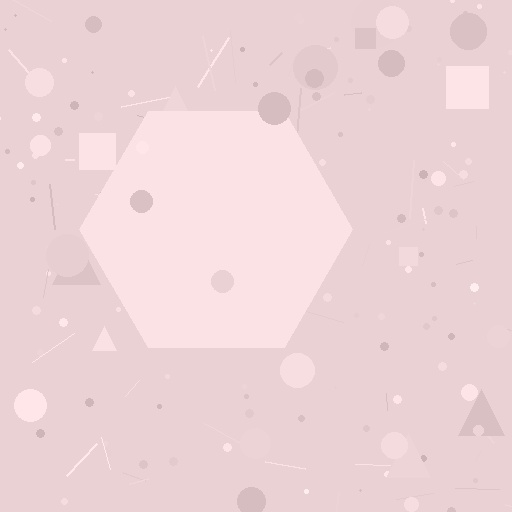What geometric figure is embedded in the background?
A hexagon is embedded in the background.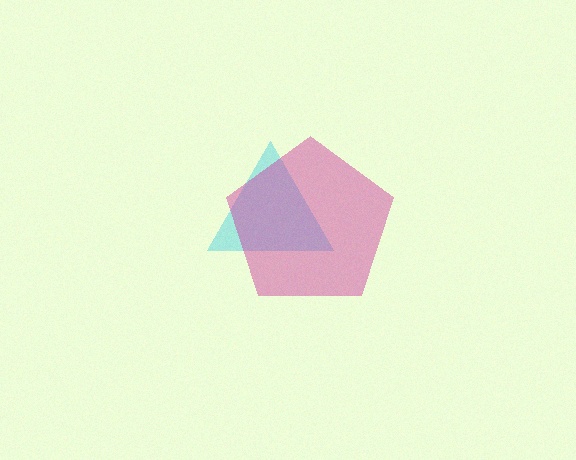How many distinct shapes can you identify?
There are 2 distinct shapes: a cyan triangle, a magenta pentagon.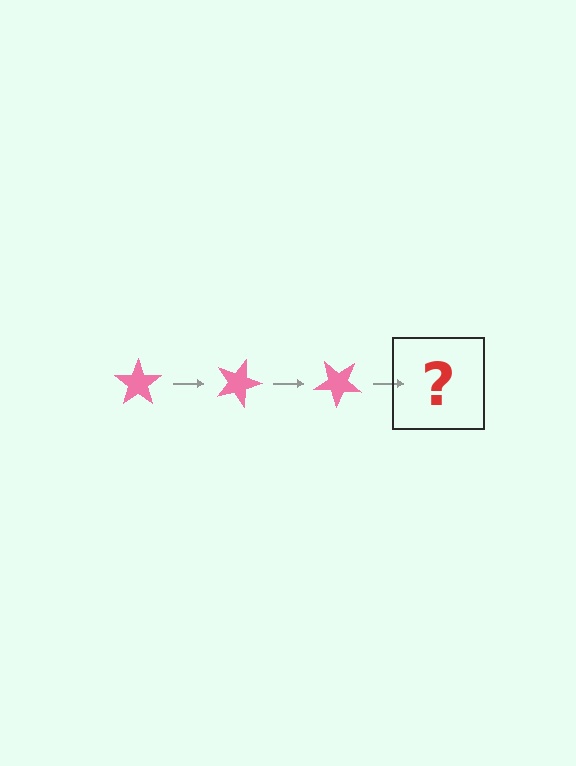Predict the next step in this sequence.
The next step is a pink star rotated 60 degrees.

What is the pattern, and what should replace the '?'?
The pattern is that the star rotates 20 degrees each step. The '?' should be a pink star rotated 60 degrees.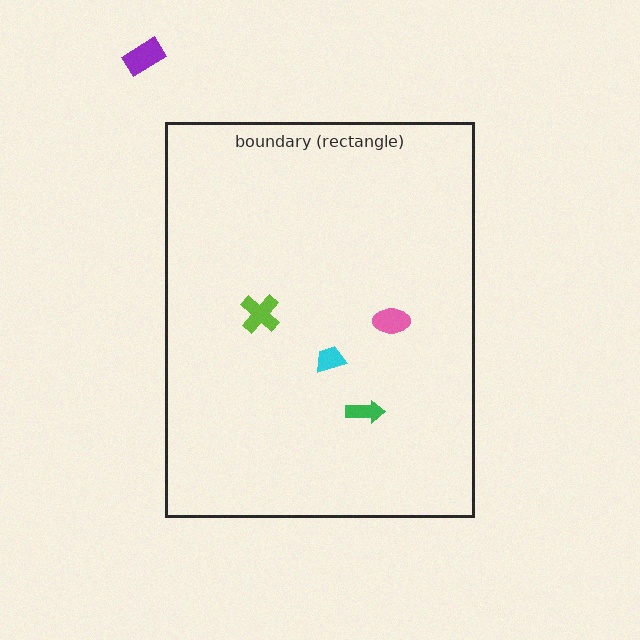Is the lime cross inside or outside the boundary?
Inside.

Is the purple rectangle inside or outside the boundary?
Outside.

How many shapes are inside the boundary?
4 inside, 1 outside.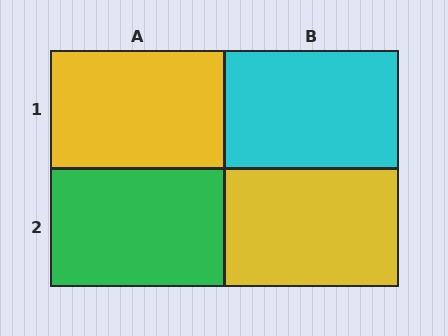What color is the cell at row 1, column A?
Yellow.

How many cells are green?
1 cell is green.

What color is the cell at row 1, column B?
Cyan.